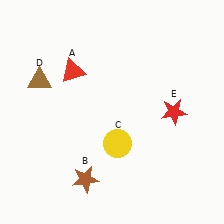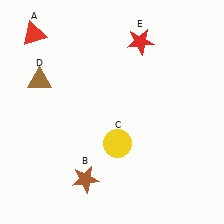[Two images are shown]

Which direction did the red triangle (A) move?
The red triangle (A) moved left.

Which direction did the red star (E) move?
The red star (E) moved up.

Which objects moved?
The objects that moved are: the red triangle (A), the red star (E).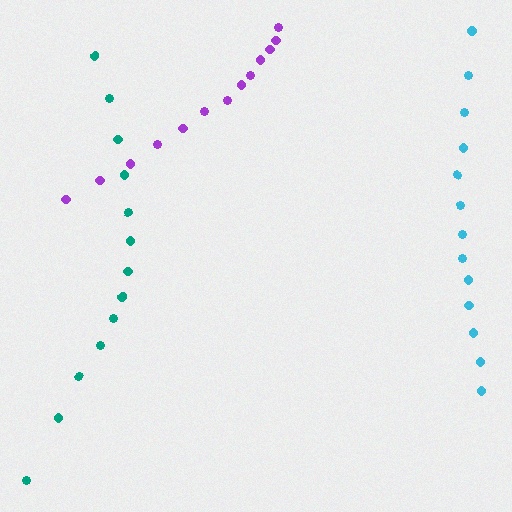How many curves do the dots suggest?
There are 3 distinct paths.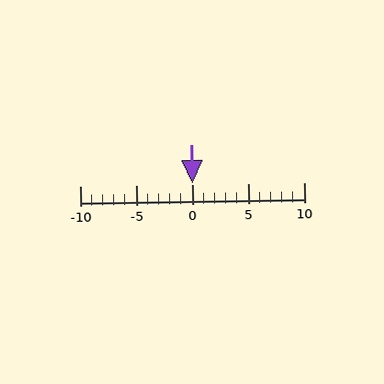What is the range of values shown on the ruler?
The ruler shows values from -10 to 10.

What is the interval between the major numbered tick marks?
The major tick marks are spaced 5 units apart.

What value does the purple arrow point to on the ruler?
The purple arrow points to approximately 0.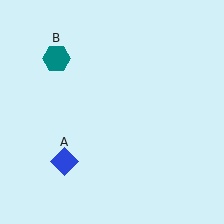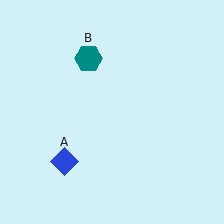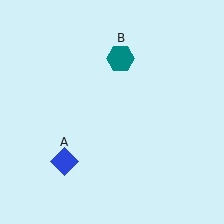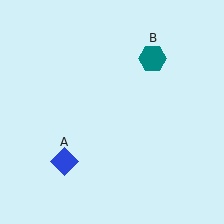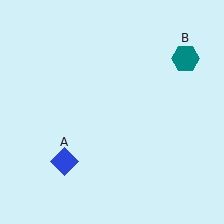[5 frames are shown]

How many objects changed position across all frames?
1 object changed position: teal hexagon (object B).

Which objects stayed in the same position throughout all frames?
Blue diamond (object A) remained stationary.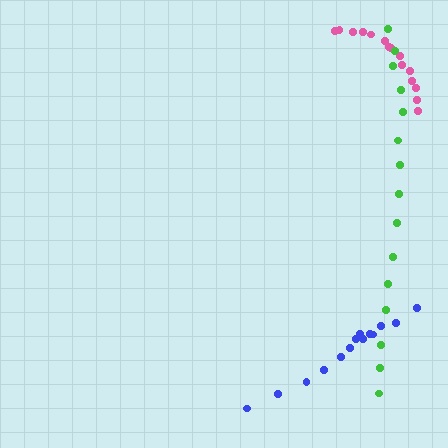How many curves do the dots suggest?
There are 3 distinct paths.